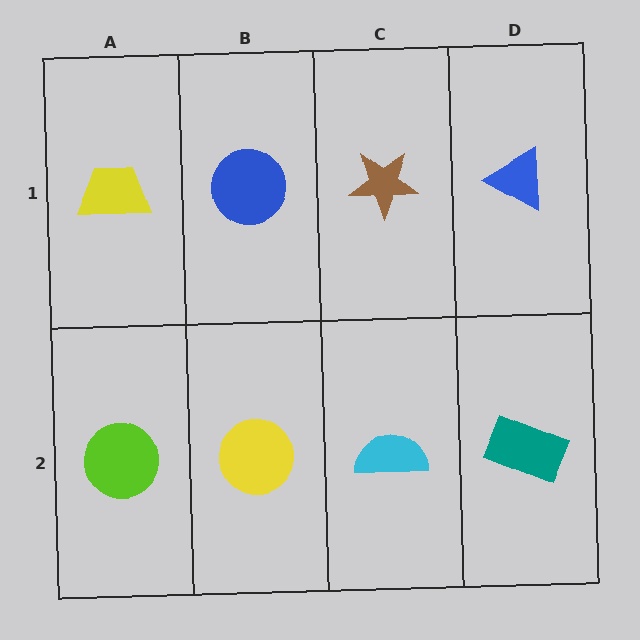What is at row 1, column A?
A yellow trapezoid.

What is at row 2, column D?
A teal rectangle.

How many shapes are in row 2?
4 shapes.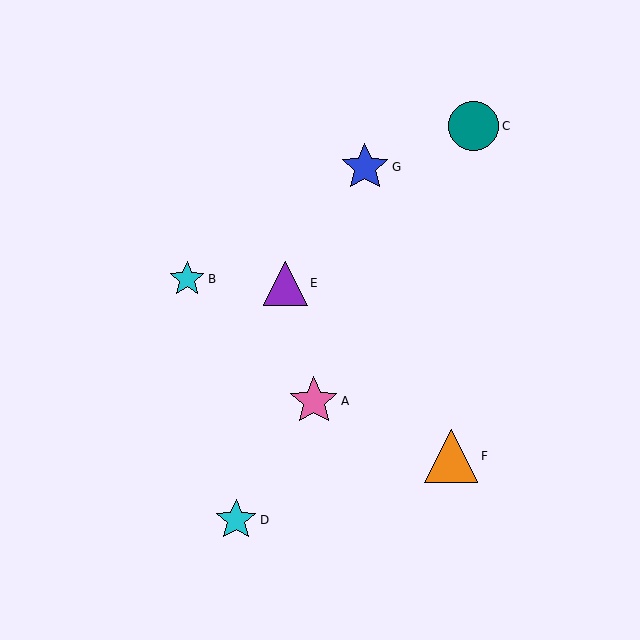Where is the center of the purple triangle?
The center of the purple triangle is at (285, 283).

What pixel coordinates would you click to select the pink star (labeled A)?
Click at (314, 401) to select the pink star A.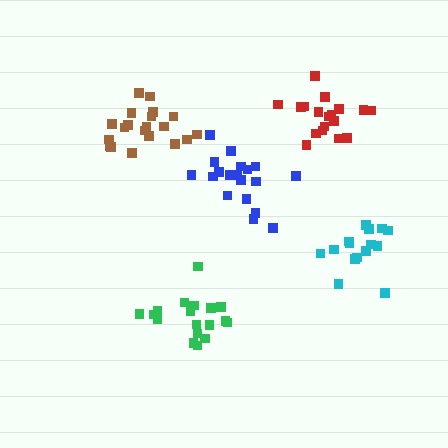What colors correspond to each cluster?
The clusters are colored: blue, brown, red, green, cyan.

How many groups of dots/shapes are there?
There are 5 groups.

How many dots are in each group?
Group 1: 19 dots, Group 2: 20 dots, Group 3: 18 dots, Group 4: 18 dots, Group 5: 15 dots (90 total).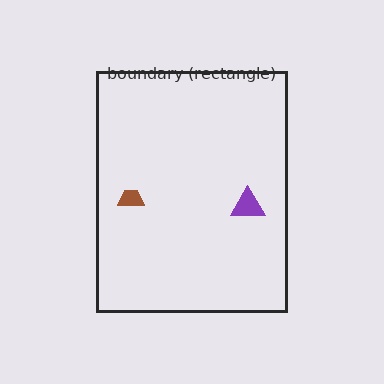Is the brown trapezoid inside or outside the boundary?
Inside.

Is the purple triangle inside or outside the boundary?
Inside.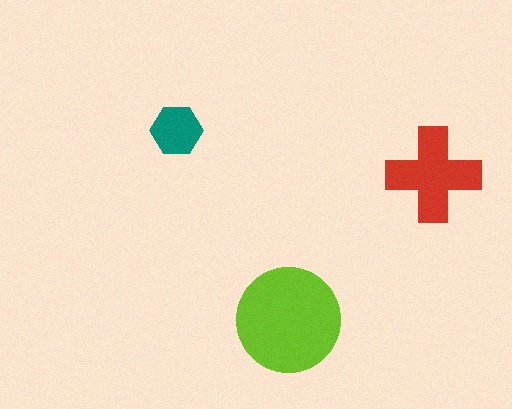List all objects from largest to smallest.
The lime circle, the red cross, the teal hexagon.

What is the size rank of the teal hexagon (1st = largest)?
3rd.